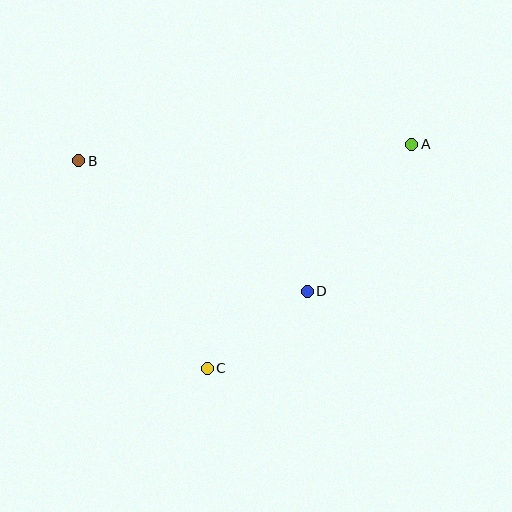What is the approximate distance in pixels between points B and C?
The distance between B and C is approximately 244 pixels.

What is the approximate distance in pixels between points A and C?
The distance between A and C is approximately 303 pixels.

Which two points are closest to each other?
Points C and D are closest to each other.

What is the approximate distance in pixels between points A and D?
The distance between A and D is approximately 181 pixels.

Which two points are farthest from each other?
Points A and B are farthest from each other.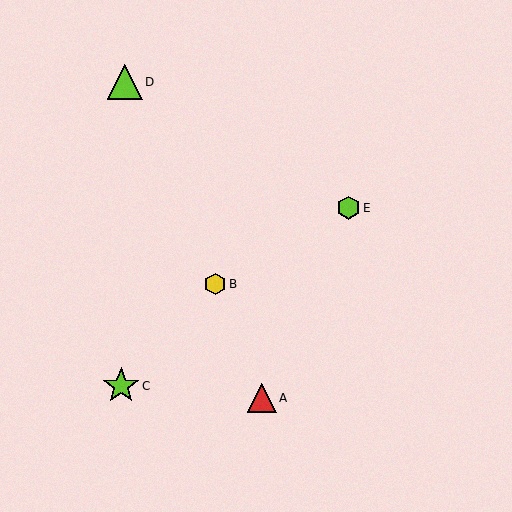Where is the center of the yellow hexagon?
The center of the yellow hexagon is at (215, 284).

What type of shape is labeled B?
Shape B is a yellow hexagon.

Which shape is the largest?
The lime star (labeled C) is the largest.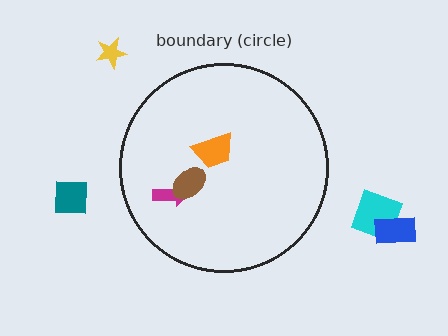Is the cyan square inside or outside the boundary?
Outside.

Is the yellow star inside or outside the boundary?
Outside.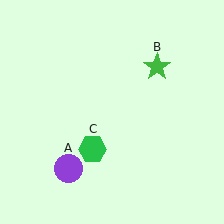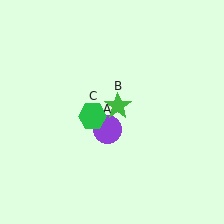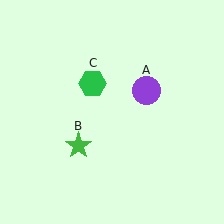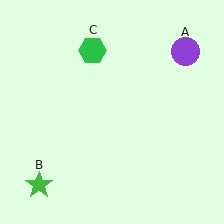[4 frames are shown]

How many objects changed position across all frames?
3 objects changed position: purple circle (object A), green star (object B), green hexagon (object C).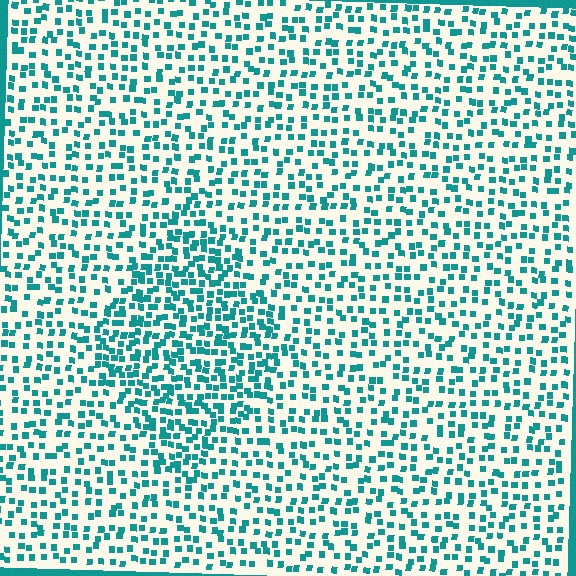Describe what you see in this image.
The image contains small teal elements arranged at two different densities. A diamond-shaped region is visible where the elements are more densely packed than the surrounding area.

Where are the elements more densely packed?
The elements are more densely packed inside the diamond boundary.